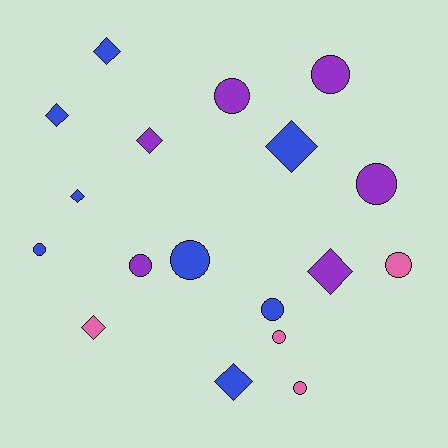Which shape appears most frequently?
Circle, with 10 objects.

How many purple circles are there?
There are 4 purple circles.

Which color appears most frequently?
Blue, with 8 objects.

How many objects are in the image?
There are 18 objects.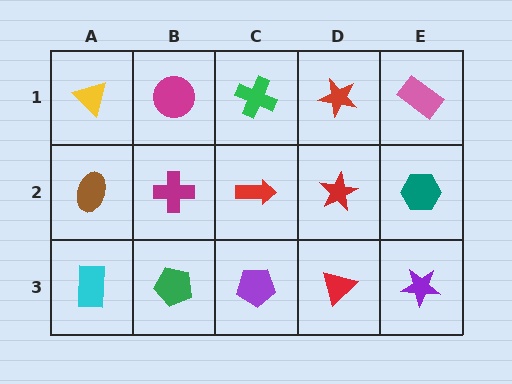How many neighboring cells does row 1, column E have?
2.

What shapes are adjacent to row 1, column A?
A brown ellipse (row 2, column A), a magenta circle (row 1, column B).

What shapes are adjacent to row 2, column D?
A red star (row 1, column D), a red triangle (row 3, column D), a red arrow (row 2, column C), a teal hexagon (row 2, column E).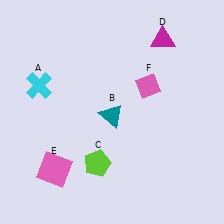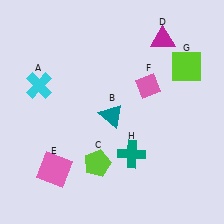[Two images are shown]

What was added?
A lime square (G), a teal cross (H) were added in Image 2.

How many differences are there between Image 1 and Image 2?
There are 2 differences between the two images.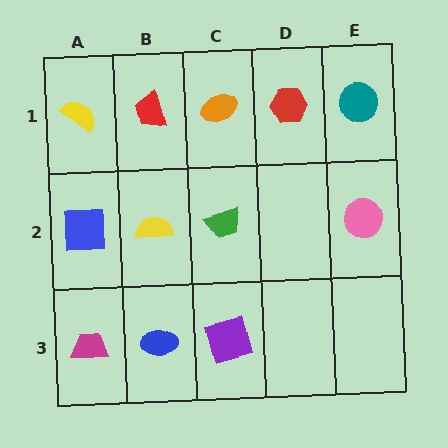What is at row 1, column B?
A red trapezoid.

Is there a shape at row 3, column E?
No, that cell is empty.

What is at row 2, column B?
A yellow semicircle.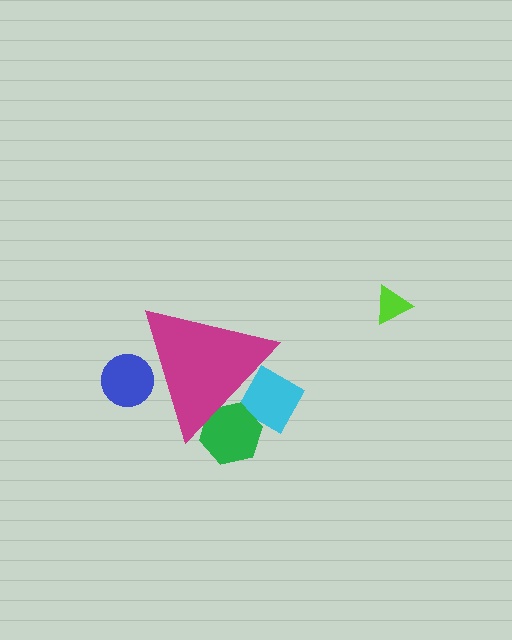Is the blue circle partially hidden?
Yes, the blue circle is partially hidden behind the magenta triangle.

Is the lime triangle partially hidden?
No, the lime triangle is fully visible.